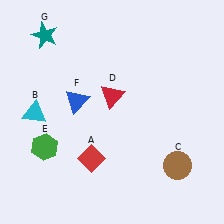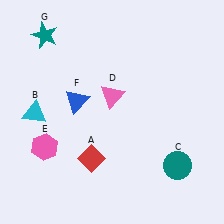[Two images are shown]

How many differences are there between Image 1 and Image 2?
There are 3 differences between the two images.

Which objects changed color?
C changed from brown to teal. D changed from red to pink. E changed from green to pink.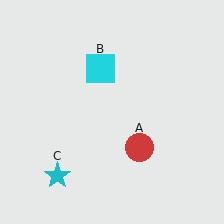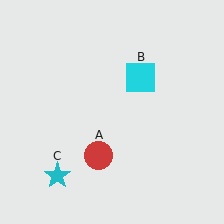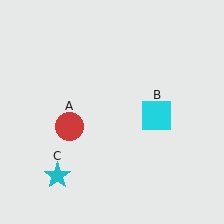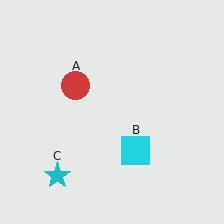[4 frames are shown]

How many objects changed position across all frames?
2 objects changed position: red circle (object A), cyan square (object B).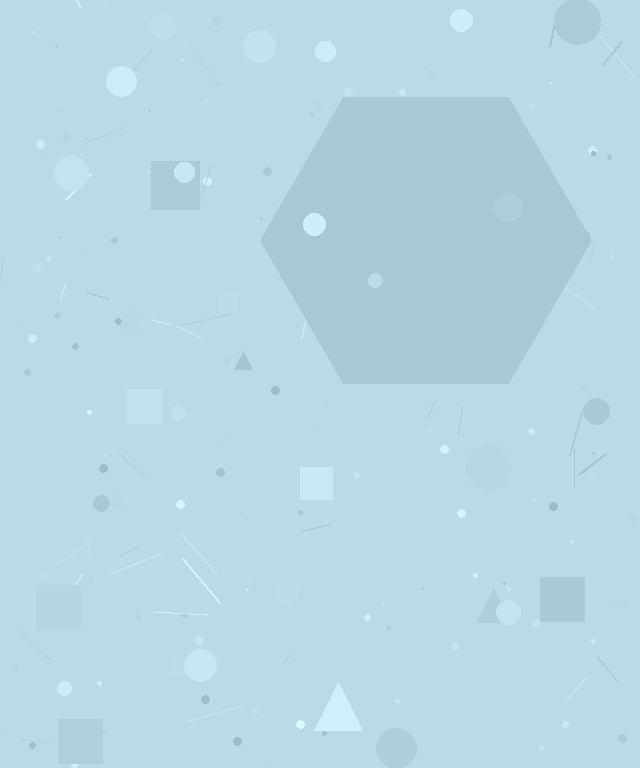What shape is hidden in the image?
A hexagon is hidden in the image.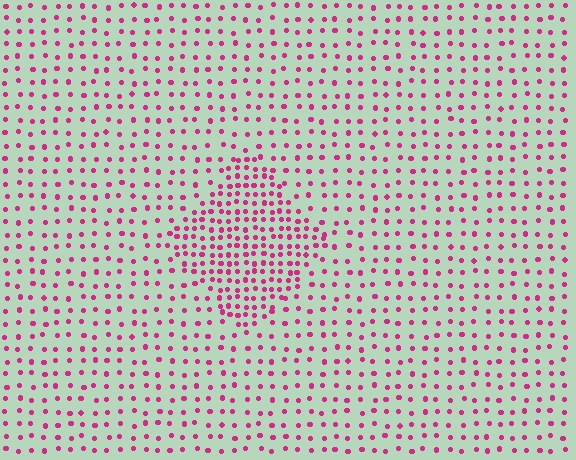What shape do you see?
I see a diamond.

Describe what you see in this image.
The image contains small magenta elements arranged at two different densities. A diamond-shaped region is visible where the elements are more densely packed than the surrounding area.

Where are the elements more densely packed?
The elements are more densely packed inside the diamond boundary.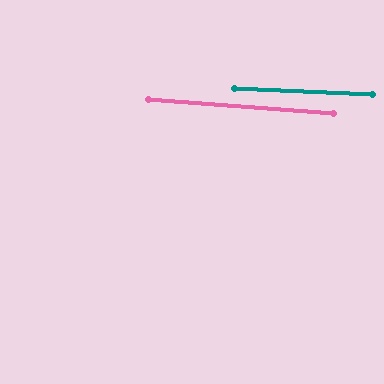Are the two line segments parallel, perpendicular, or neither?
Parallel — their directions differ by only 1.5°.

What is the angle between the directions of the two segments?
Approximately 1 degree.